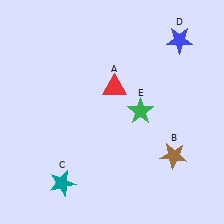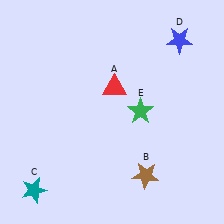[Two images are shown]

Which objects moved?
The objects that moved are: the brown star (B), the teal star (C).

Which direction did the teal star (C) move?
The teal star (C) moved left.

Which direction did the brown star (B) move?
The brown star (B) moved left.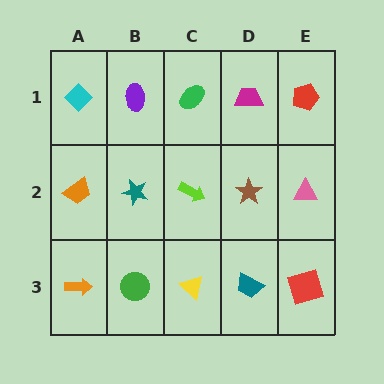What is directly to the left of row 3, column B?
An orange arrow.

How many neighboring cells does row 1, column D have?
3.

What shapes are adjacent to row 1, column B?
A teal star (row 2, column B), a cyan diamond (row 1, column A), a green ellipse (row 1, column C).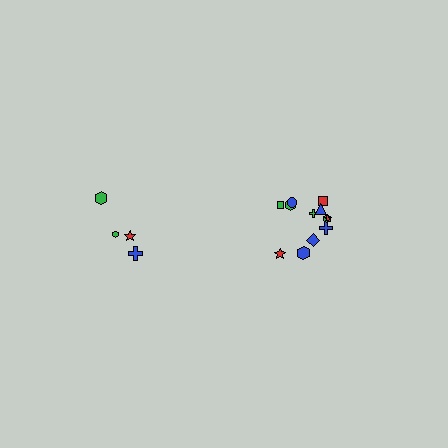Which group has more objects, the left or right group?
The right group.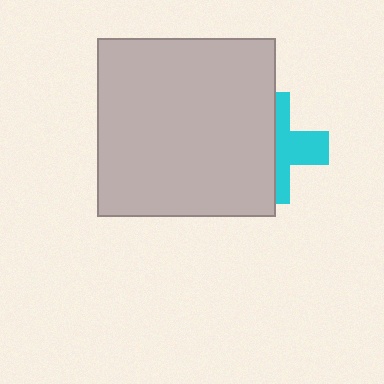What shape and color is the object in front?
The object in front is a light gray square.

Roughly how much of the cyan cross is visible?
About half of it is visible (roughly 45%).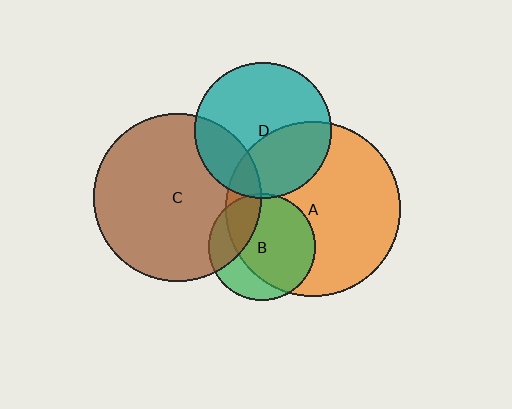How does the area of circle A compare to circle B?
Approximately 2.7 times.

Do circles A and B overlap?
Yes.